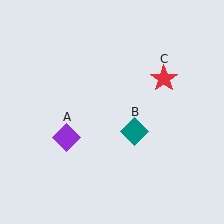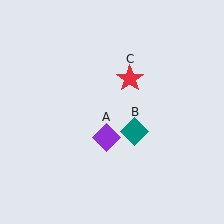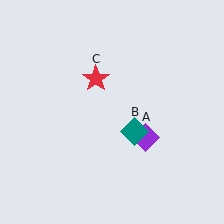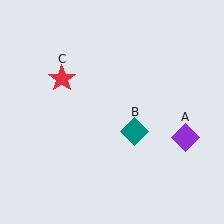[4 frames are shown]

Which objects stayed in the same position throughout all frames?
Teal diamond (object B) remained stationary.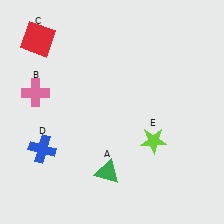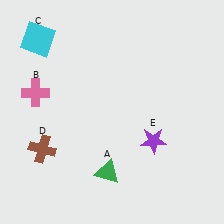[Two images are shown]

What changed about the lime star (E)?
In Image 1, E is lime. In Image 2, it changed to purple.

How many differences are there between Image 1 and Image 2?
There are 3 differences between the two images.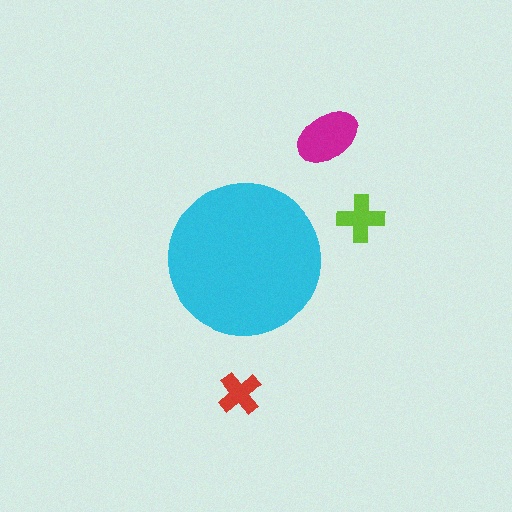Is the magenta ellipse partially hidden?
No, the magenta ellipse is fully visible.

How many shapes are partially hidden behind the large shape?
0 shapes are partially hidden.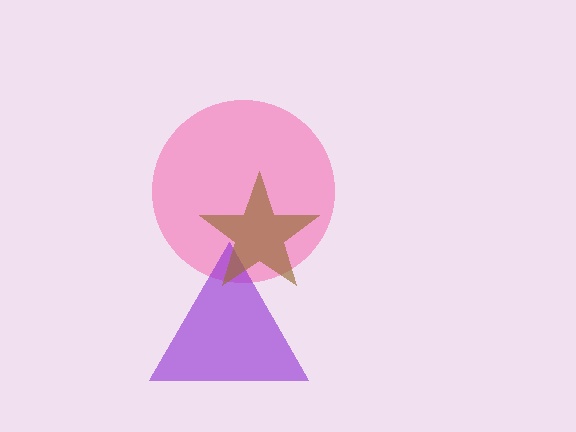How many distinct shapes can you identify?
There are 3 distinct shapes: a pink circle, a purple triangle, a brown star.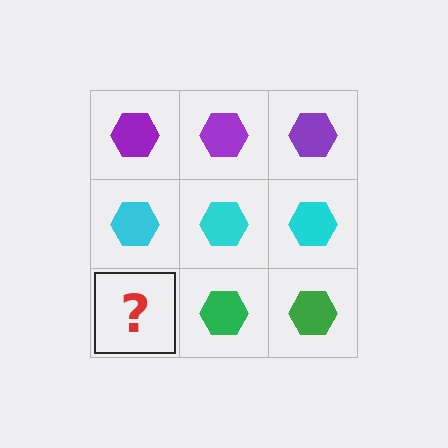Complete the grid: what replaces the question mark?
The question mark should be replaced with a green hexagon.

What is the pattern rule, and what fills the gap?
The rule is that each row has a consistent color. The gap should be filled with a green hexagon.